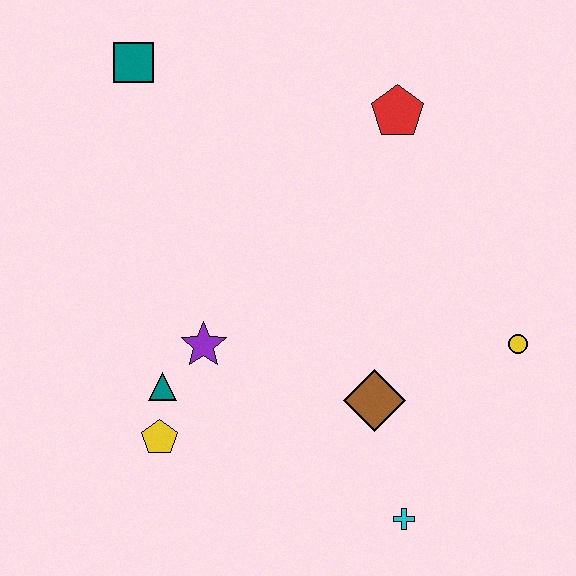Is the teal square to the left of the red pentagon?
Yes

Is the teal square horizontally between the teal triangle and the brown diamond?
No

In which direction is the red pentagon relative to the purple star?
The red pentagon is above the purple star.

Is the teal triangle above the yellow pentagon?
Yes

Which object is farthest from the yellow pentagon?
The red pentagon is farthest from the yellow pentagon.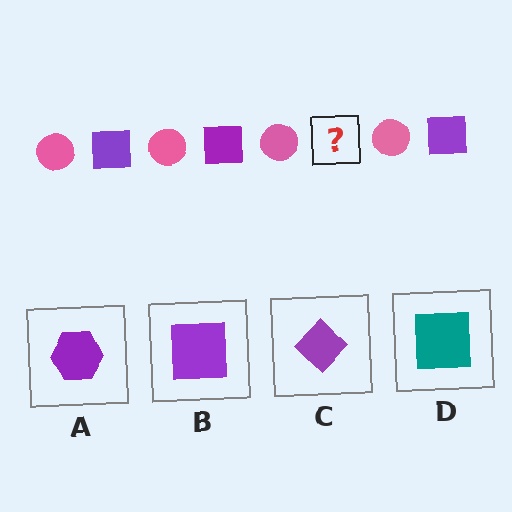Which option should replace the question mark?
Option B.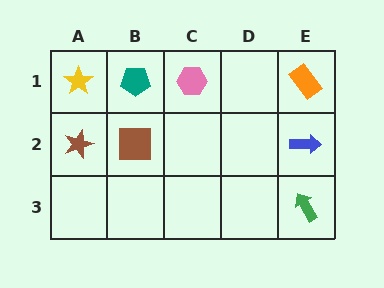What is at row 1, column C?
A pink hexagon.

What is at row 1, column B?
A teal pentagon.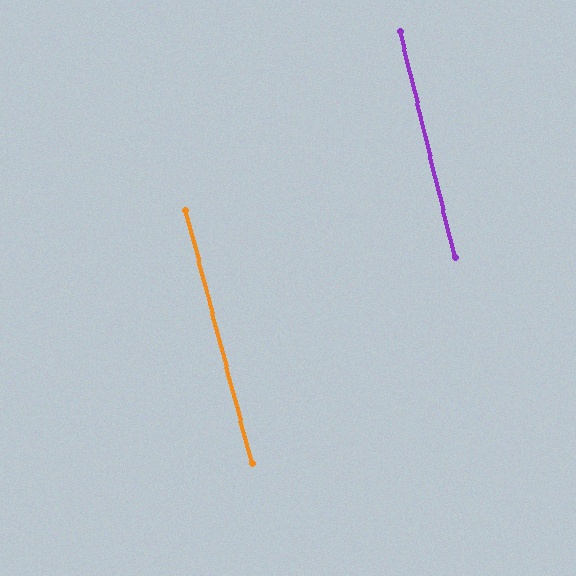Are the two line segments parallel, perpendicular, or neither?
Parallel — their directions differ by only 0.8°.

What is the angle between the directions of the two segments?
Approximately 1 degree.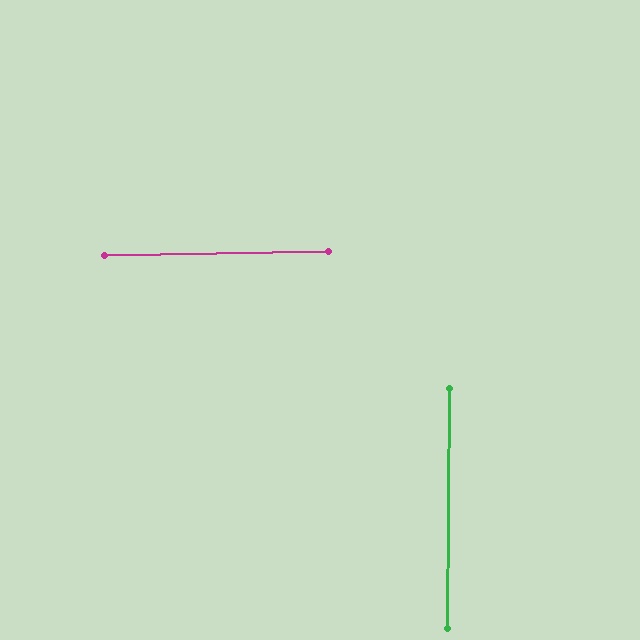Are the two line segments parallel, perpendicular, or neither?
Perpendicular — they meet at approximately 88°.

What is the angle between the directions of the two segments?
Approximately 88 degrees.